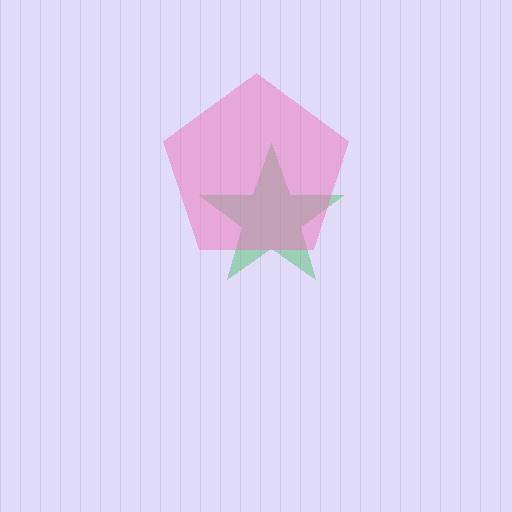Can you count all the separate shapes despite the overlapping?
Yes, there are 2 separate shapes.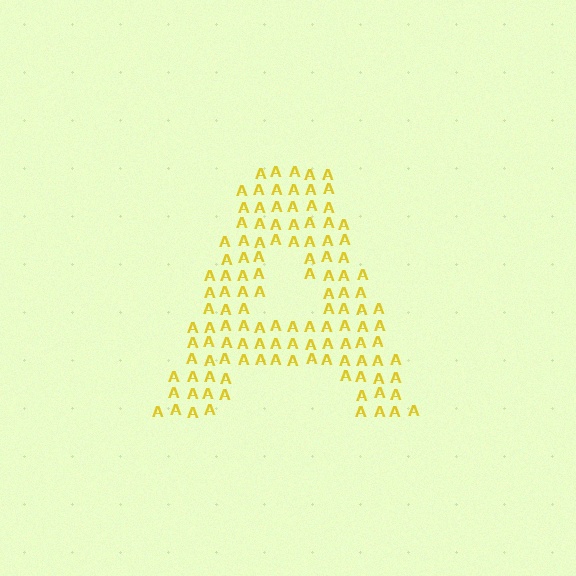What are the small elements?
The small elements are letter A's.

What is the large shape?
The large shape is the letter A.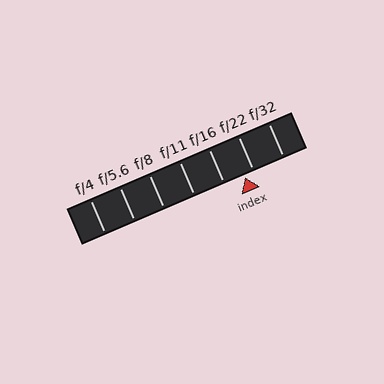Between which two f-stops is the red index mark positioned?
The index mark is between f/16 and f/22.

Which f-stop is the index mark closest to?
The index mark is closest to f/22.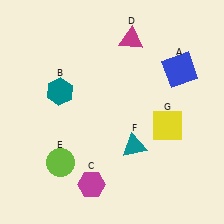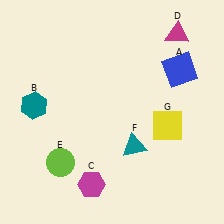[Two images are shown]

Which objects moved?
The objects that moved are: the teal hexagon (B), the magenta triangle (D).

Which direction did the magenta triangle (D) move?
The magenta triangle (D) moved right.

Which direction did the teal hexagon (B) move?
The teal hexagon (B) moved left.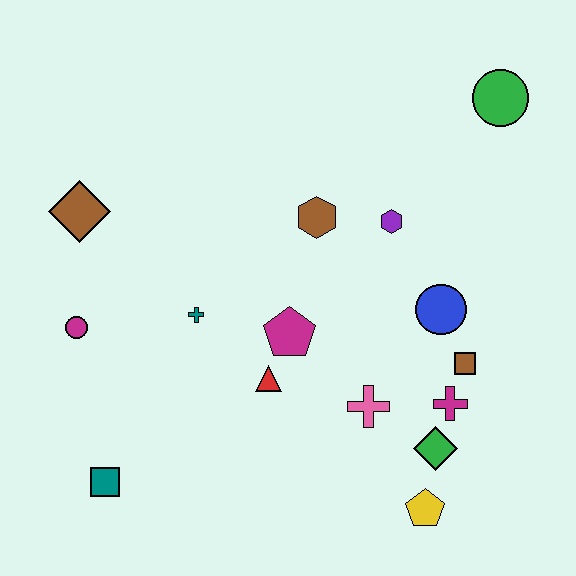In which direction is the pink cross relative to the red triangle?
The pink cross is to the right of the red triangle.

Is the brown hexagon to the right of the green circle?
No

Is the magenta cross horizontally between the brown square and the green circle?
No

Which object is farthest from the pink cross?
The brown diamond is farthest from the pink cross.